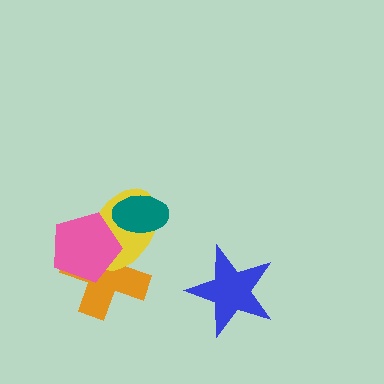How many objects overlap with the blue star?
0 objects overlap with the blue star.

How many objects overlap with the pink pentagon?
2 objects overlap with the pink pentagon.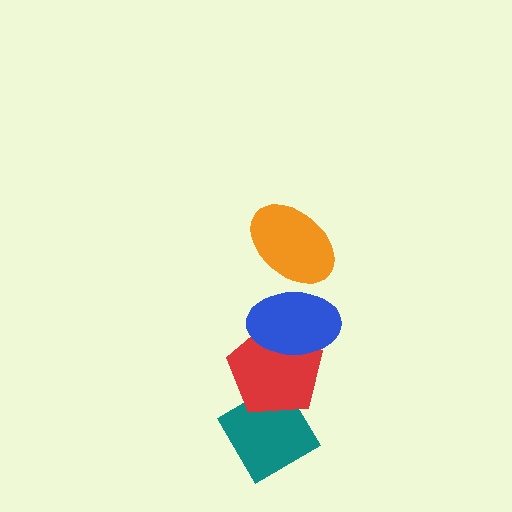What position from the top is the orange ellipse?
The orange ellipse is 1st from the top.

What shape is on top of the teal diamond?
The red pentagon is on top of the teal diamond.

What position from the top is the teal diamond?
The teal diamond is 4th from the top.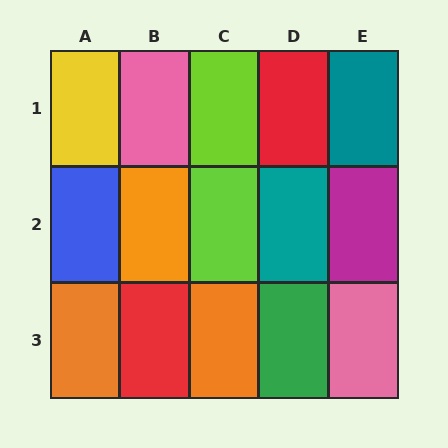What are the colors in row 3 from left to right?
Orange, red, orange, green, pink.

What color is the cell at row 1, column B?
Pink.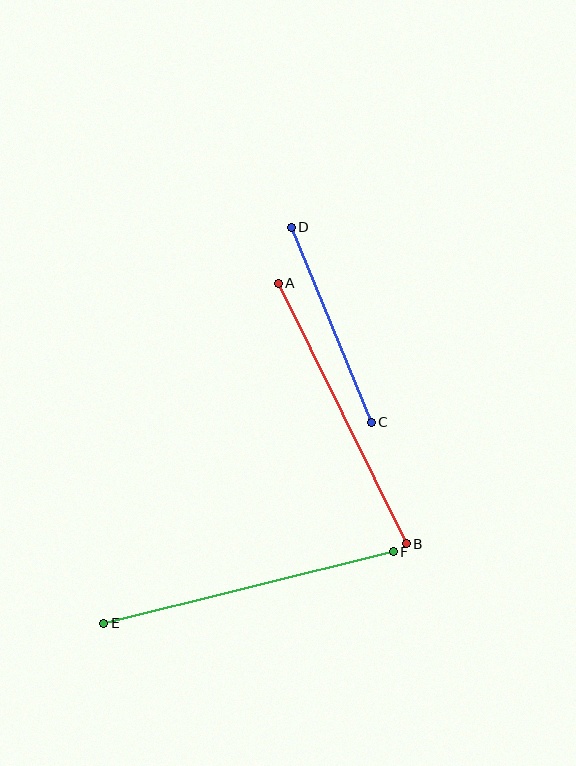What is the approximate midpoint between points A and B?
The midpoint is at approximately (342, 414) pixels.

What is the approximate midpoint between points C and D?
The midpoint is at approximately (331, 325) pixels.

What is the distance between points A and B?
The distance is approximately 290 pixels.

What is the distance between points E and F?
The distance is approximately 298 pixels.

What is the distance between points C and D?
The distance is approximately 210 pixels.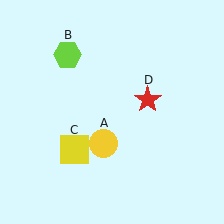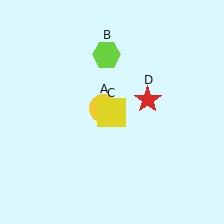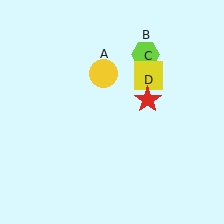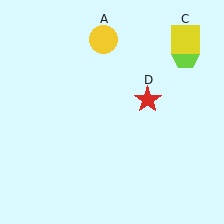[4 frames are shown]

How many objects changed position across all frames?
3 objects changed position: yellow circle (object A), lime hexagon (object B), yellow square (object C).